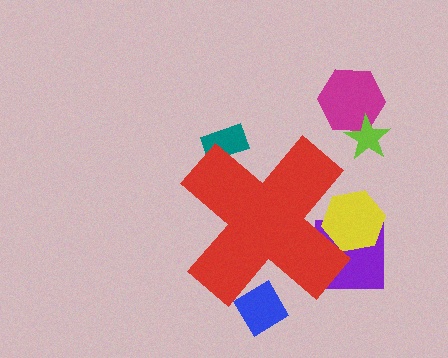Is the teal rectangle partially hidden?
Yes, the teal rectangle is partially hidden behind the red cross.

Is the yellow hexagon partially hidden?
Yes, the yellow hexagon is partially hidden behind the red cross.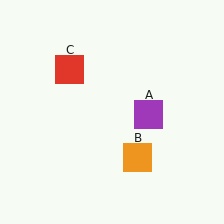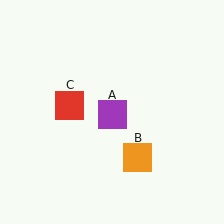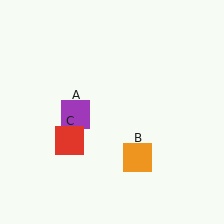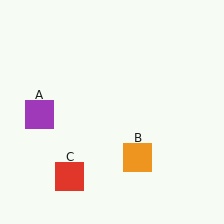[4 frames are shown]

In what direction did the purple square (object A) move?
The purple square (object A) moved left.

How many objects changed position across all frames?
2 objects changed position: purple square (object A), red square (object C).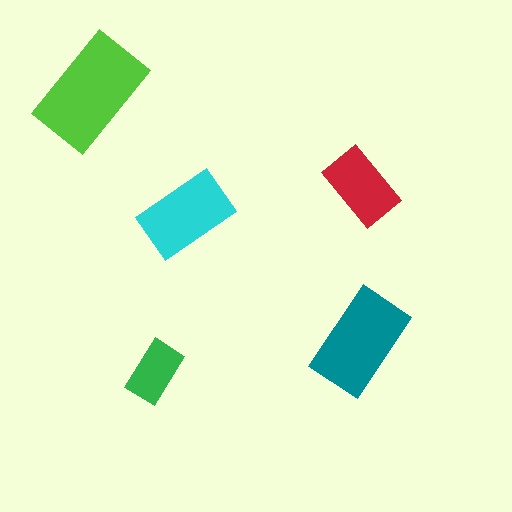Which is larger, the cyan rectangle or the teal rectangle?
The teal one.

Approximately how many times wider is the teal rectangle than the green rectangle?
About 1.5 times wider.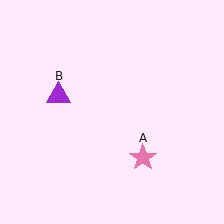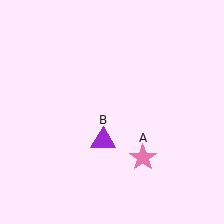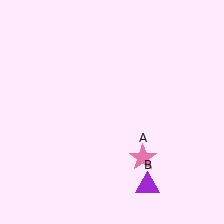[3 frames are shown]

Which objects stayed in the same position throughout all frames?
Pink star (object A) remained stationary.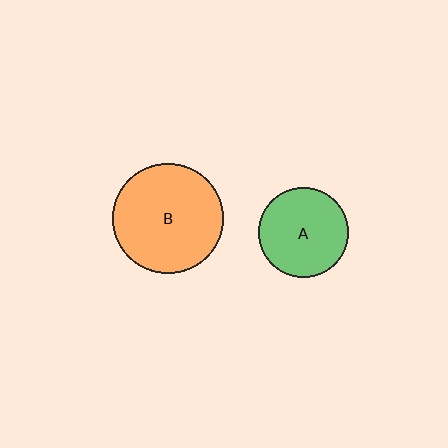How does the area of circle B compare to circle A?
Approximately 1.5 times.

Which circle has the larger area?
Circle B (orange).